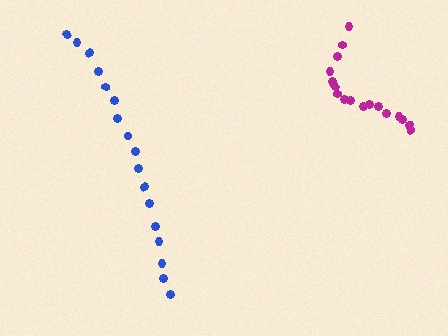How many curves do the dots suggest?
There are 2 distinct paths.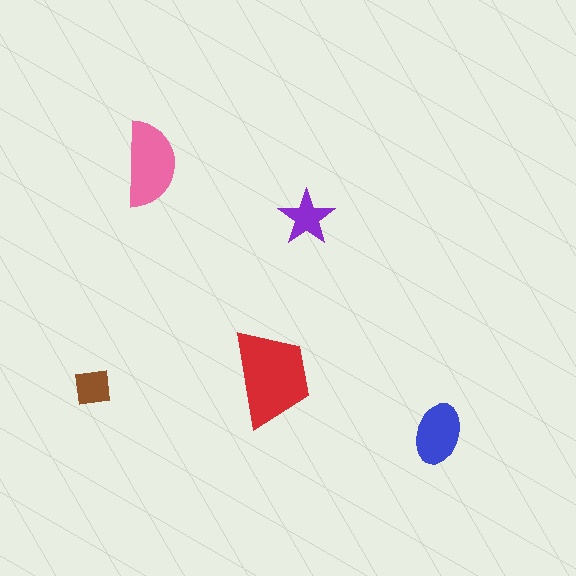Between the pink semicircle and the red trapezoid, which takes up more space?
The red trapezoid.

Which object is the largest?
The red trapezoid.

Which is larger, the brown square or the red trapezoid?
The red trapezoid.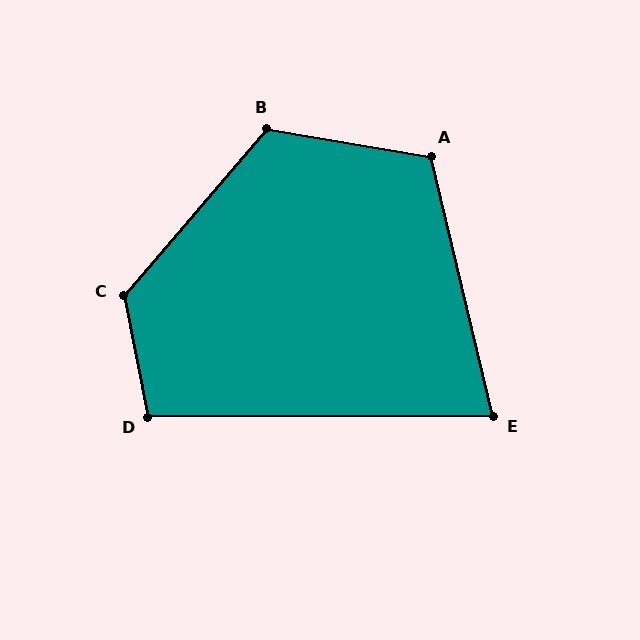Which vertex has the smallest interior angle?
E, at approximately 77 degrees.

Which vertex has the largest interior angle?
C, at approximately 128 degrees.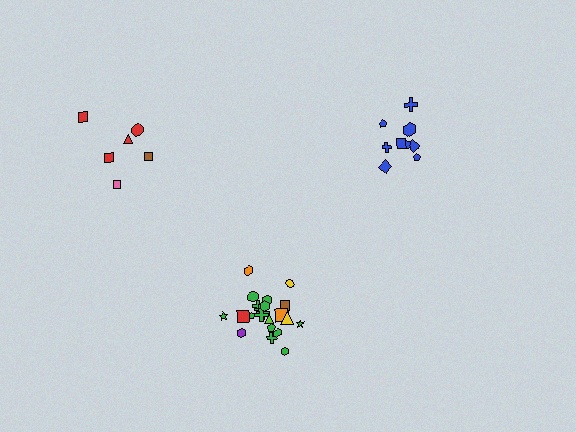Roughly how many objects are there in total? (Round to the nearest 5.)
Roughly 40 objects in total.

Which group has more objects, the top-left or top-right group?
The top-right group.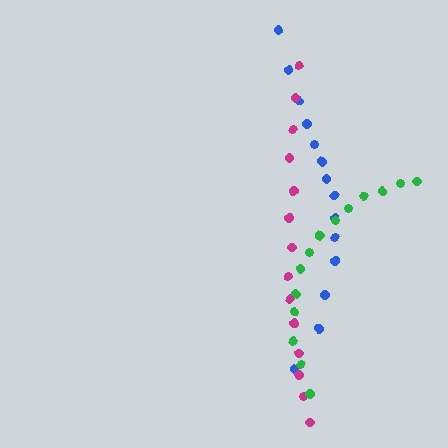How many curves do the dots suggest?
There are 3 distinct paths.